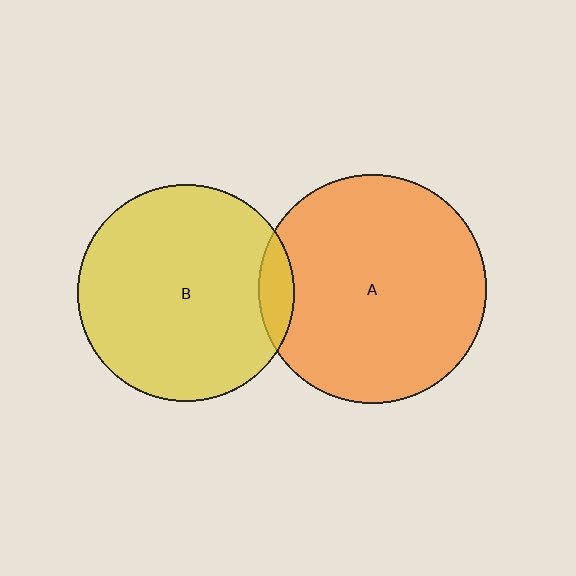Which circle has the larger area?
Circle A (orange).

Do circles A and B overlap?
Yes.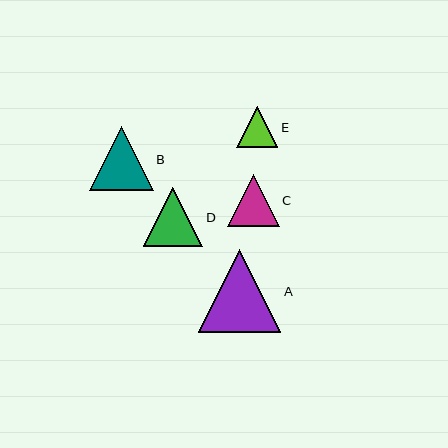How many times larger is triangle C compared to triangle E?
Triangle C is approximately 1.2 times the size of triangle E.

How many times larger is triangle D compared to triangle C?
Triangle D is approximately 1.2 times the size of triangle C.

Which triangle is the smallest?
Triangle E is the smallest with a size of approximately 41 pixels.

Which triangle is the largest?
Triangle A is the largest with a size of approximately 82 pixels.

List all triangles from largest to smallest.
From largest to smallest: A, B, D, C, E.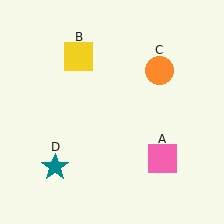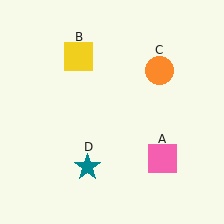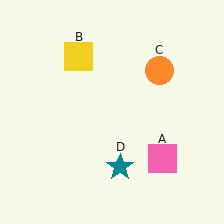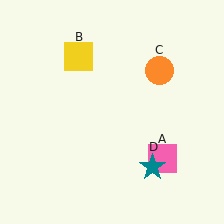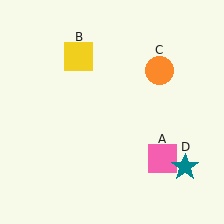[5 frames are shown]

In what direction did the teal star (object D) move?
The teal star (object D) moved right.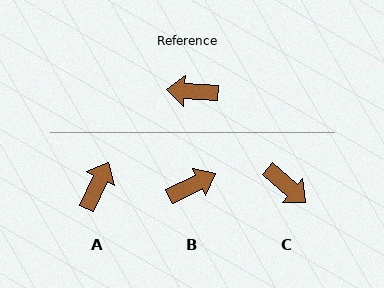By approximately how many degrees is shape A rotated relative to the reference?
Approximately 112 degrees clockwise.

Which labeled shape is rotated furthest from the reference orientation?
B, about 150 degrees away.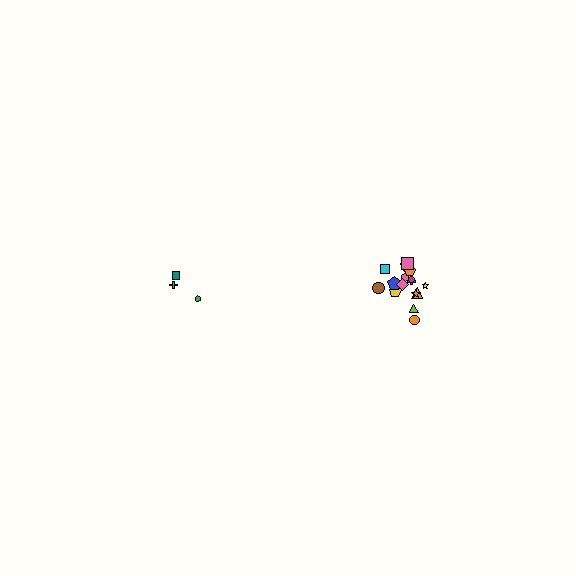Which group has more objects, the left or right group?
The right group.